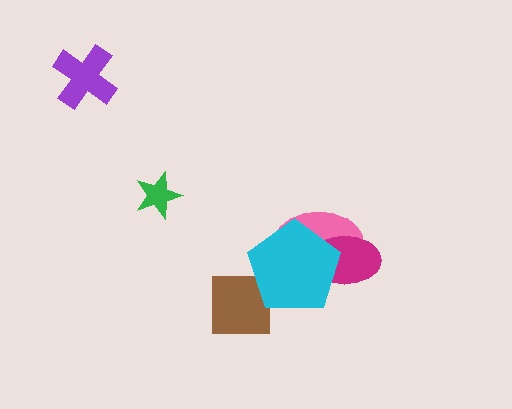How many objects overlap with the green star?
0 objects overlap with the green star.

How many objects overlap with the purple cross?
0 objects overlap with the purple cross.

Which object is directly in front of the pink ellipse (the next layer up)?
The magenta ellipse is directly in front of the pink ellipse.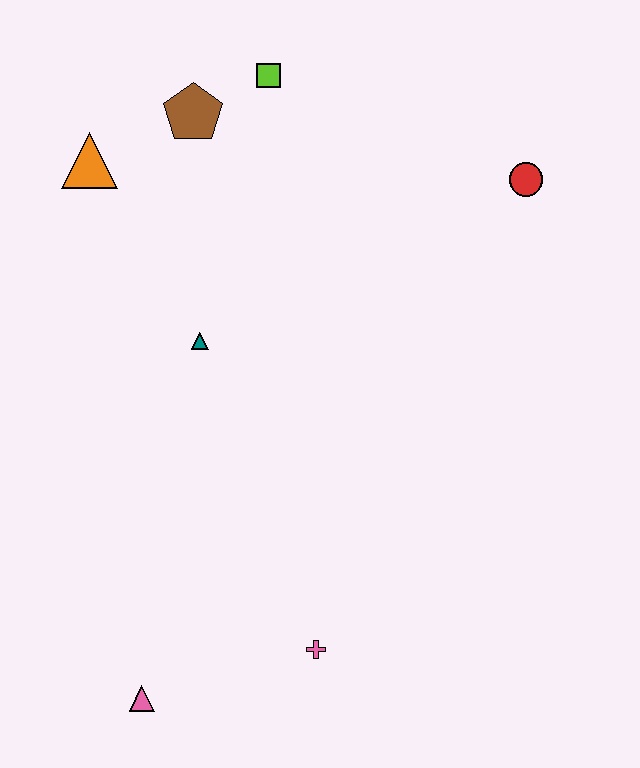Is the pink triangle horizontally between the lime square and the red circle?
No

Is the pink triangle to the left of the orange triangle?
No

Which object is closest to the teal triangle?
The orange triangle is closest to the teal triangle.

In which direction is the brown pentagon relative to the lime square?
The brown pentagon is to the left of the lime square.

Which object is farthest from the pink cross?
The lime square is farthest from the pink cross.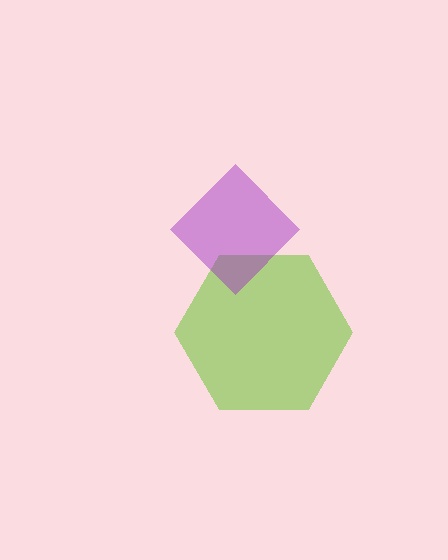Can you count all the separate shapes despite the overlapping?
Yes, there are 2 separate shapes.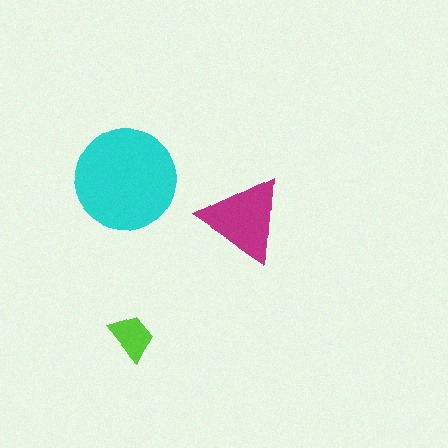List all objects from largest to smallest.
The cyan circle, the magenta triangle, the lime trapezoid.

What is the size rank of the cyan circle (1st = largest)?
1st.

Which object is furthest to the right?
The magenta triangle is rightmost.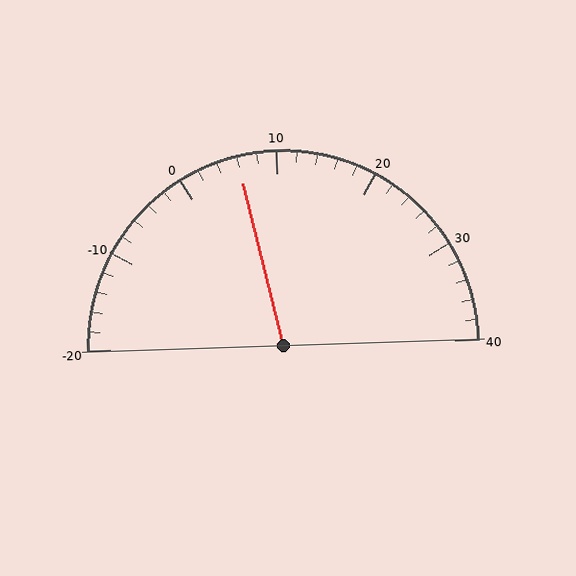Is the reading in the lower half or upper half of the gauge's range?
The reading is in the lower half of the range (-20 to 40).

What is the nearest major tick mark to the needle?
The nearest major tick mark is 10.